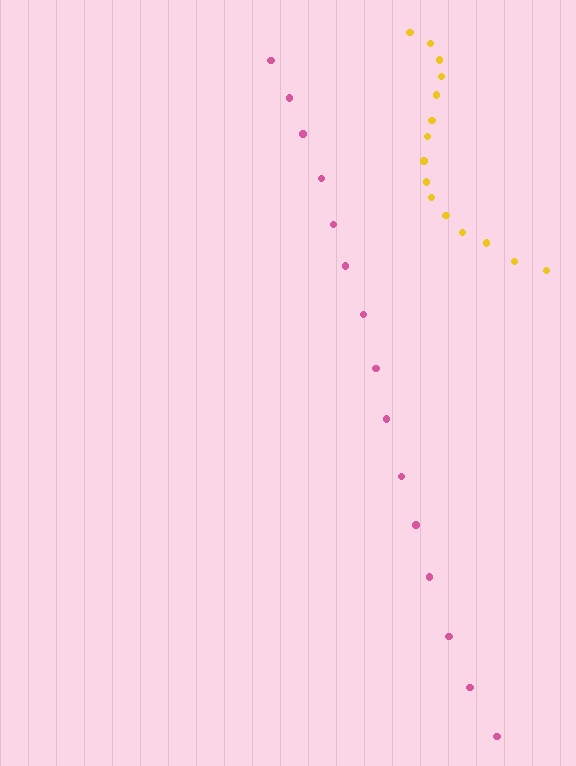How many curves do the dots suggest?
There are 2 distinct paths.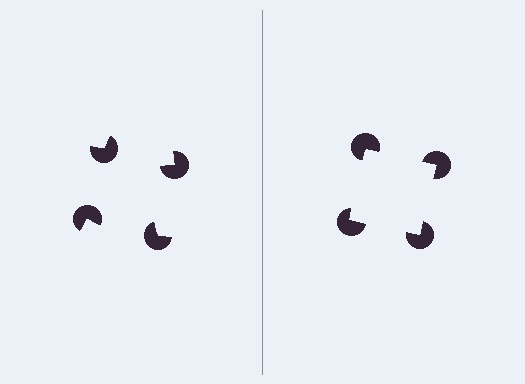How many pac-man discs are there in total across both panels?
8 — 4 on each side.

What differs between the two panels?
The pac-man discs are positioned identically on both sides; only the wedge orientations differ. On the right they align to a square; on the left they are misaligned.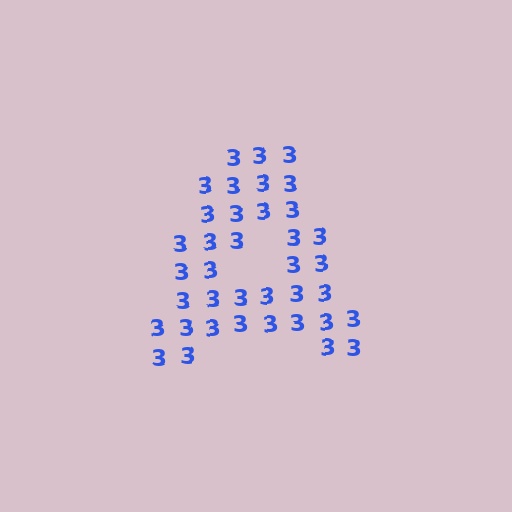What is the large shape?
The large shape is the letter A.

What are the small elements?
The small elements are digit 3's.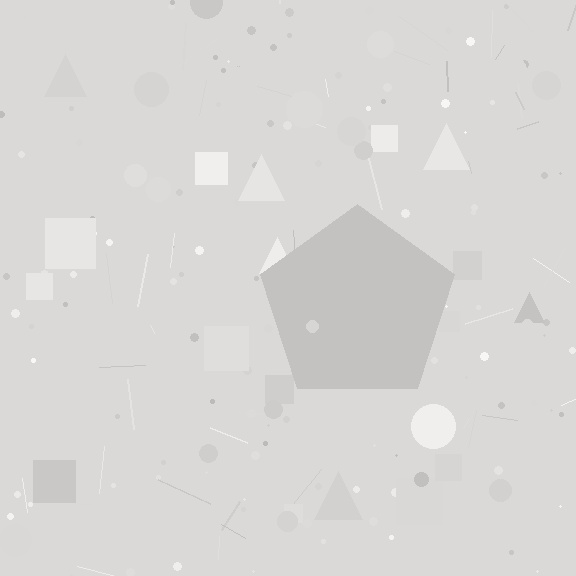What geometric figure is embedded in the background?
A pentagon is embedded in the background.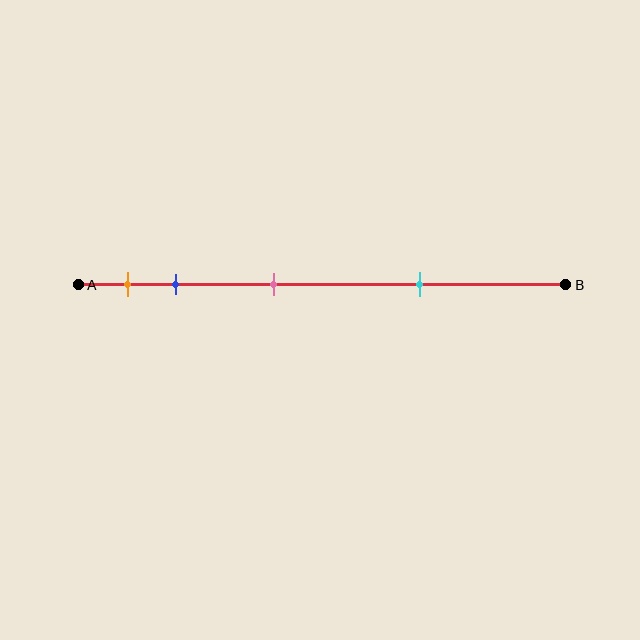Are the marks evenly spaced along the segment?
No, the marks are not evenly spaced.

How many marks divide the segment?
There are 4 marks dividing the segment.